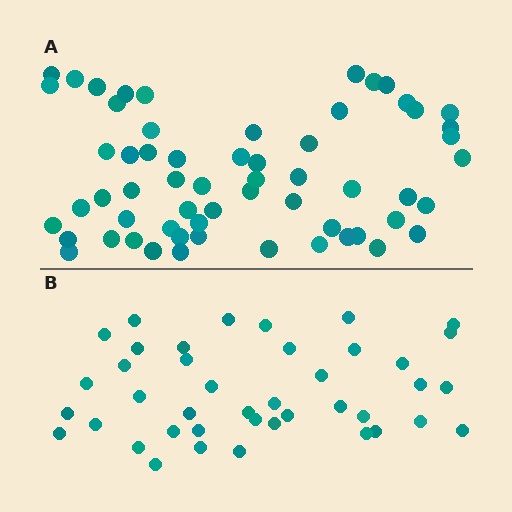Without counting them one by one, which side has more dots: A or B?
Region A (the top region) has more dots.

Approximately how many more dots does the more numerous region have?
Region A has approximately 20 more dots than region B.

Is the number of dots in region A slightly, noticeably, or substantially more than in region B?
Region A has substantially more. The ratio is roughly 1.5 to 1.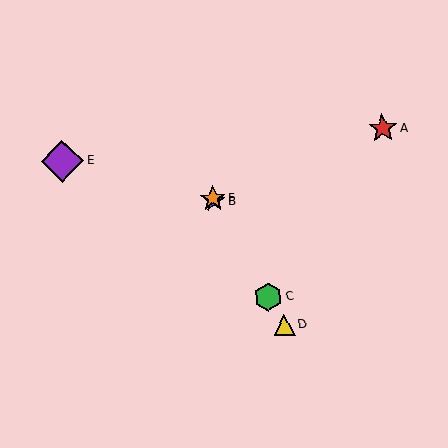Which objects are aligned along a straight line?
Objects B, C, D, F are aligned along a straight line.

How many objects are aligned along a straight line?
4 objects (B, C, D, F) are aligned along a straight line.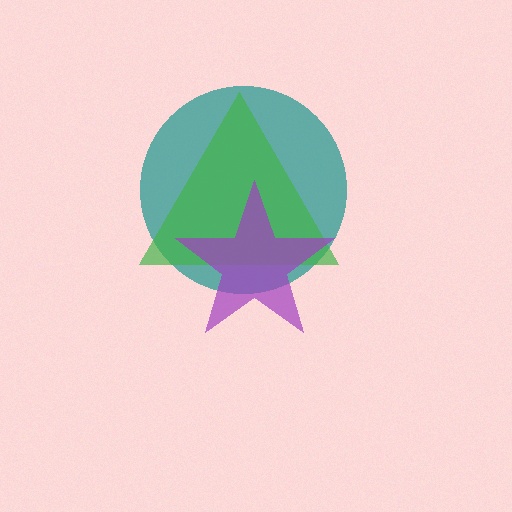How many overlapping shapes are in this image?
There are 3 overlapping shapes in the image.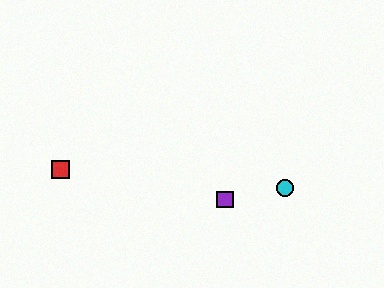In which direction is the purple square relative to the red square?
The purple square is to the right of the red square.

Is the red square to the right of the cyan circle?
No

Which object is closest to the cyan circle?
The purple square is closest to the cyan circle.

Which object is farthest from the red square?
The cyan circle is farthest from the red square.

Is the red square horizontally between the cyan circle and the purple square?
No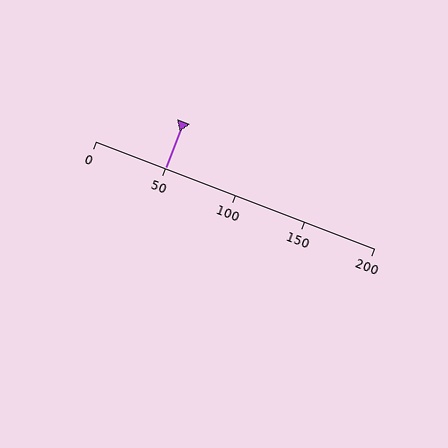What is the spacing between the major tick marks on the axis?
The major ticks are spaced 50 apart.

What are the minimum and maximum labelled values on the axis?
The axis runs from 0 to 200.